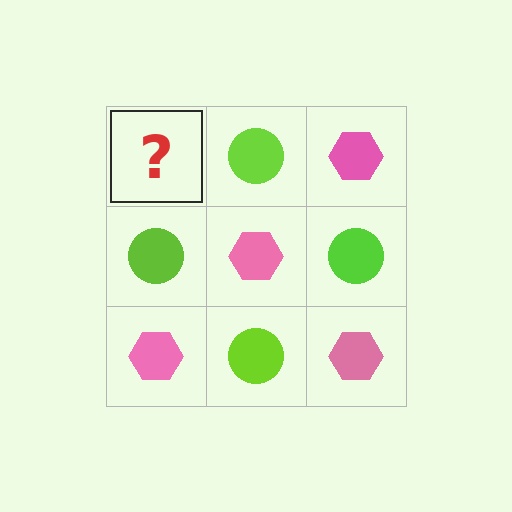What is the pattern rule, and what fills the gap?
The rule is that it alternates pink hexagon and lime circle in a checkerboard pattern. The gap should be filled with a pink hexagon.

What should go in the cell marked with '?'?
The missing cell should contain a pink hexagon.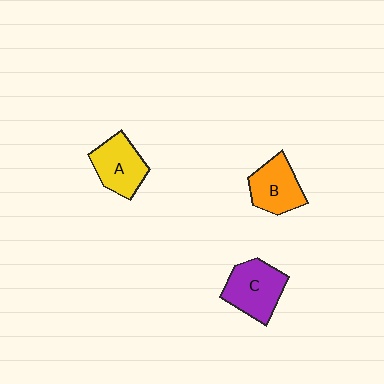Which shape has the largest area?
Shape C (purple).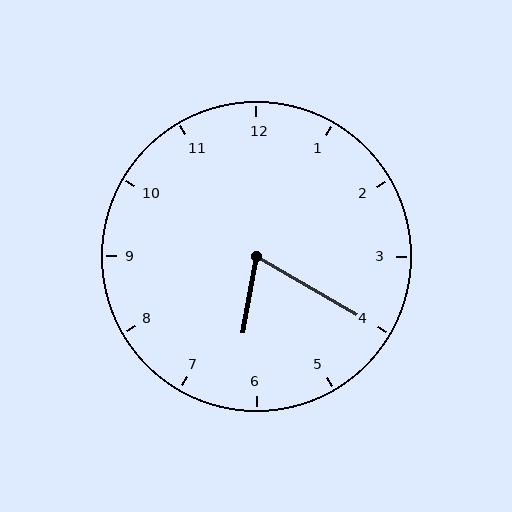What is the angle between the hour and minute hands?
Approximately 70 degrees.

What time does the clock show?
6:20.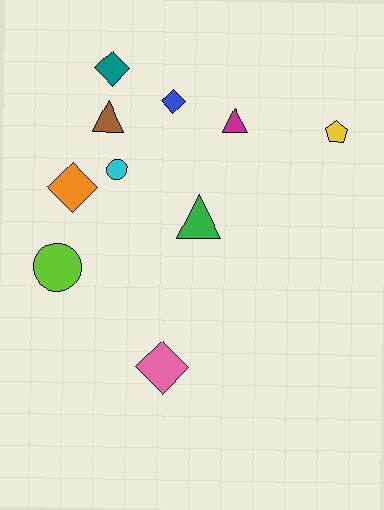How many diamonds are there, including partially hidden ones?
There are 4 diamonds.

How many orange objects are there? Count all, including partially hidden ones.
There is 1 orange object.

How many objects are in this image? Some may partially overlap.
There are 10 objects.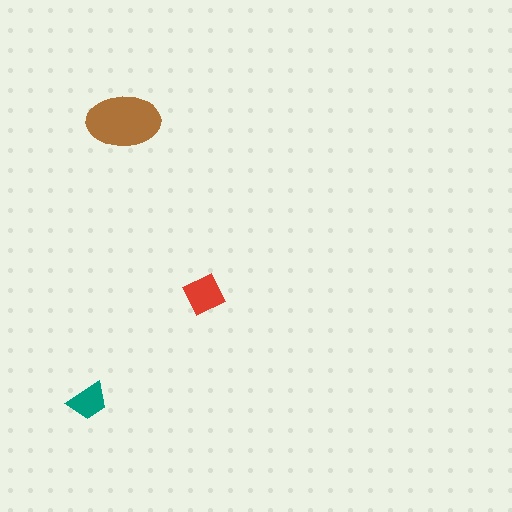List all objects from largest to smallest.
The brown ellipse, the red diamond, the teal trapezoid.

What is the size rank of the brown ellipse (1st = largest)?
1st.